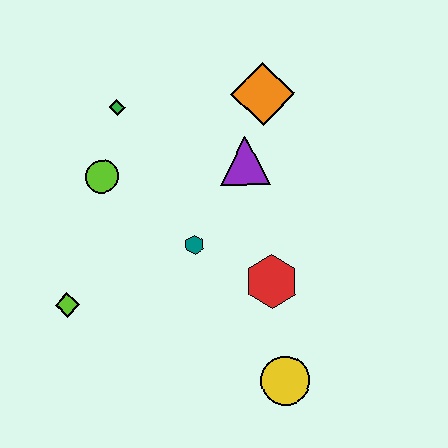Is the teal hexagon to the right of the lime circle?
Yes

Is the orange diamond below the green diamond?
No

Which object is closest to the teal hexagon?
The red hexagon is closest to the teal hexagon.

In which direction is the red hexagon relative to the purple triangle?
The red hexagon is below the purple triangle.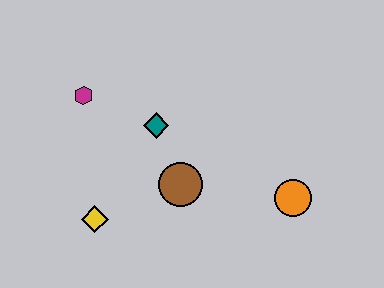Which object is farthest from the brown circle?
The magenta hexagon is farthest from the brown circle.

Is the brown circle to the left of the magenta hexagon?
No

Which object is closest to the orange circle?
The brown circle is closest to the orange circle.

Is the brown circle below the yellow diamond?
No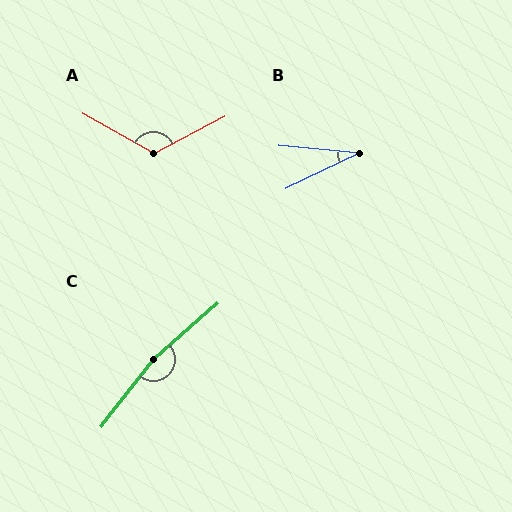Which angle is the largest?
C, at approximately 169 degrees.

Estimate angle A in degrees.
Approximately 123 degrees.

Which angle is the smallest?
B, at approximately 31 degrees.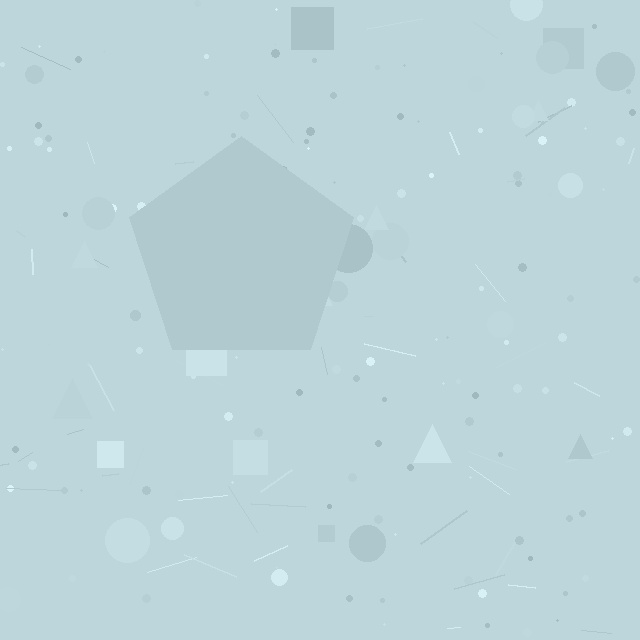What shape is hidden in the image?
A pentagon is hidden in the image.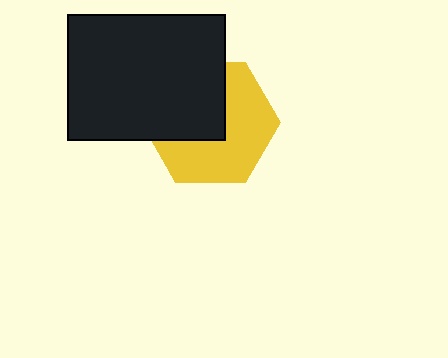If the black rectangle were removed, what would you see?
You would see the complete yellow hexagon.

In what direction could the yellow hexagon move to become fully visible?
The yellow hexagon could move toward the lower-right. That would shift it out from behind the black rectangle entirely.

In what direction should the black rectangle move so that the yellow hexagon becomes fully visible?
The black rectangle should move toward the upper-left. That is the shortest direction to clear the overlap and leave the yellow hexagon fully visible.